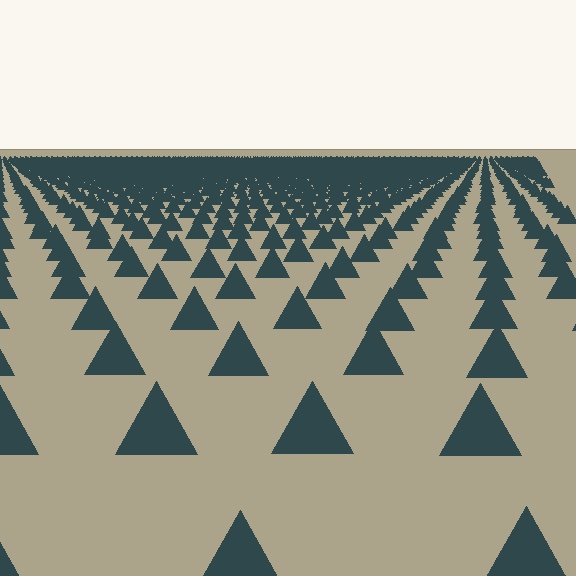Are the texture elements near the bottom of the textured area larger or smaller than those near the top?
Larger. Near the bottom, elements are closer to the viewer and appear at a bigger on-screen size.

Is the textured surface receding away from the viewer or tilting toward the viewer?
The surface is receding away from the viewer. Texture elements get smaller and denser toward the top.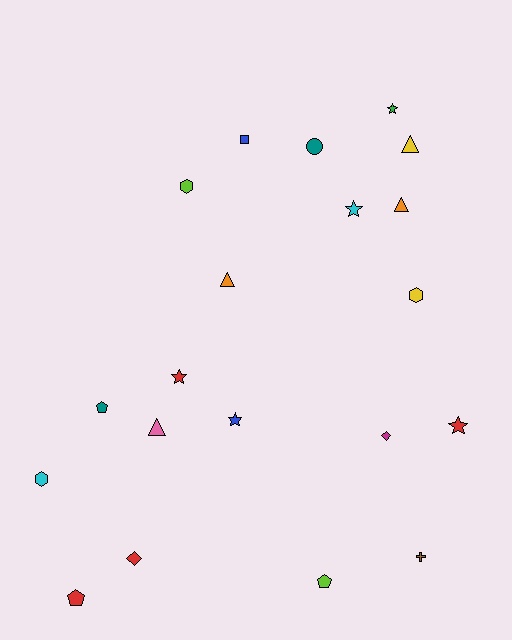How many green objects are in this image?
There is 1 green object.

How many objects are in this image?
There are 20 objects.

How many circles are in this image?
There is 1 circle.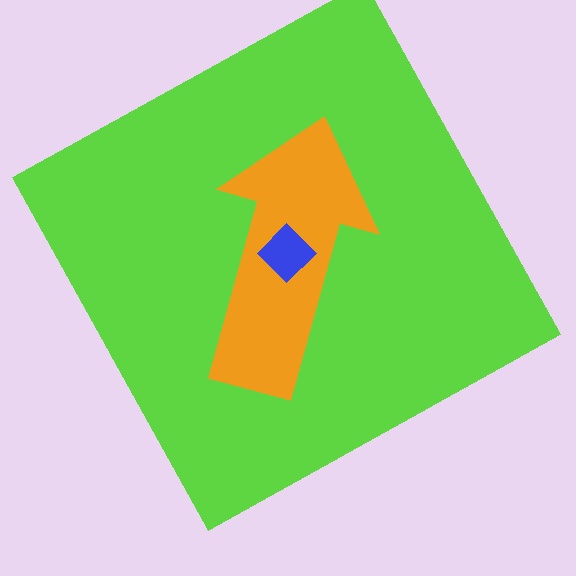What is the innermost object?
The blue diamond.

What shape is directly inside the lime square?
The orange arrow.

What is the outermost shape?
The lime square.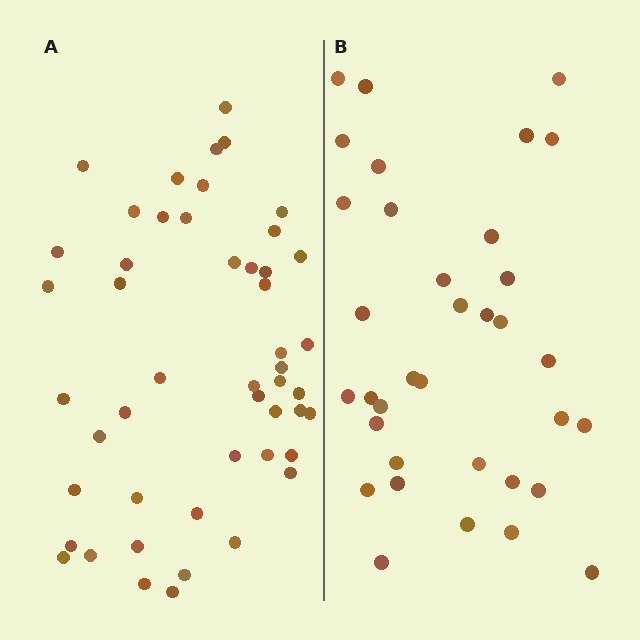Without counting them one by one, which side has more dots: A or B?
Region A (the left region) has more dots.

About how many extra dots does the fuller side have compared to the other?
Region A has approximately 15 more dots than region B.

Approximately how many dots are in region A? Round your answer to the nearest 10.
About 50 dots. (The exact count is 49, which rounds to 50.)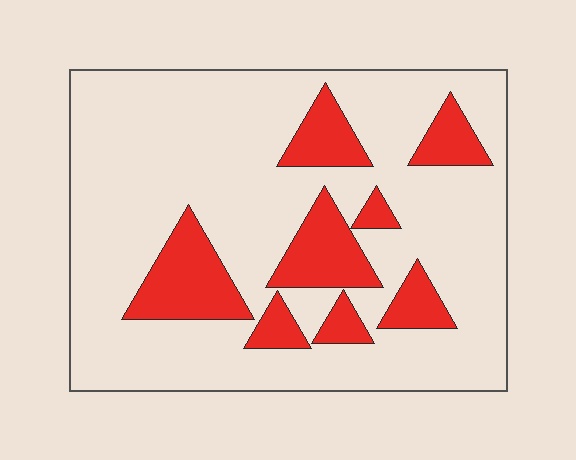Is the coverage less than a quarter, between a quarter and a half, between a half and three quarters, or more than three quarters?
Less than a quarter.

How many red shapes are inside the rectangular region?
8.